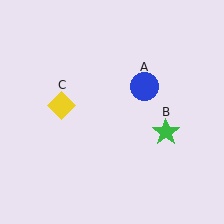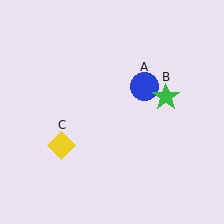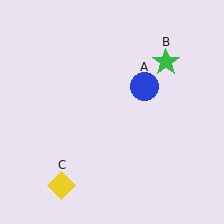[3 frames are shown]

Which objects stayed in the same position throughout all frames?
Blue circle (object A) remained stationary.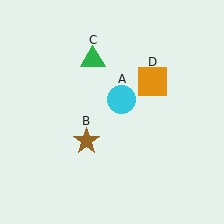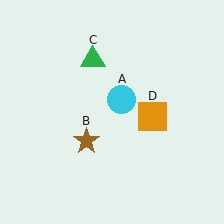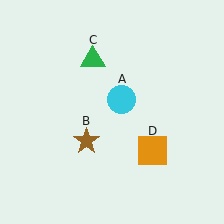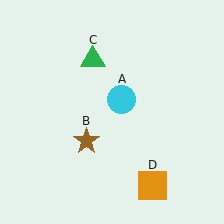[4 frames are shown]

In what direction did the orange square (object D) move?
The orange square (object D) moved down.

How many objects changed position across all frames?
1 object changed position: orange square (object D).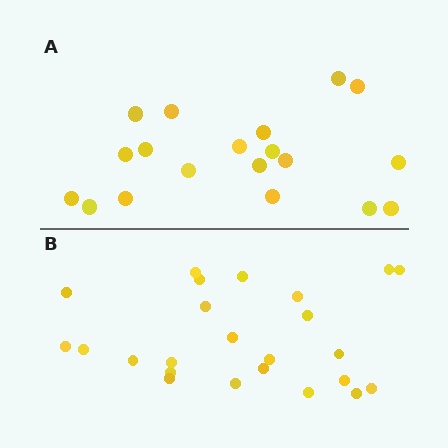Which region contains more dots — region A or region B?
Region B (the bottom region) has more dots.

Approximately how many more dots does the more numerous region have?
Region B has about 5 more dots than region A.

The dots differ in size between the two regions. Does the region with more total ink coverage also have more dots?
No. Region A has more total ink coverage because its dots are larger, but region B actually contains more individual dots. Total area can be misleading — the number of items is what matters here.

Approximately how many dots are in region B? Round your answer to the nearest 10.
About 20 dots. (The exact count is 24, which rounds to 20.)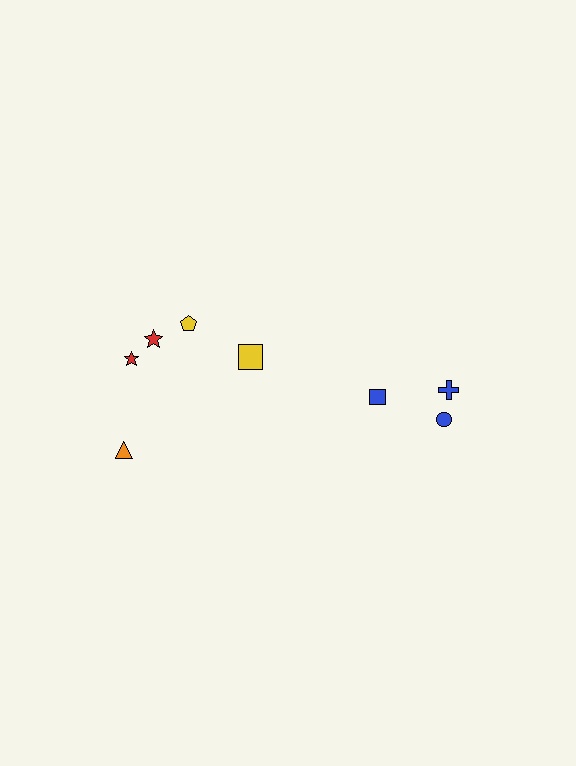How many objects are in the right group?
There are 3 objects.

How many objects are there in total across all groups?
There are 8 objects.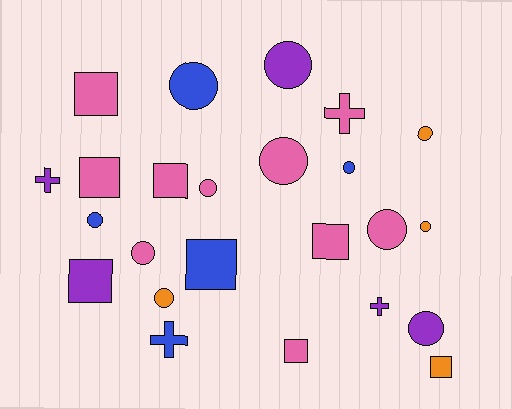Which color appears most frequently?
Pink, with 10 objects.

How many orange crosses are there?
There are no orange crosses.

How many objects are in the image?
There are 24 objects.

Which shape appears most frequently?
Circle, with 12 objects.